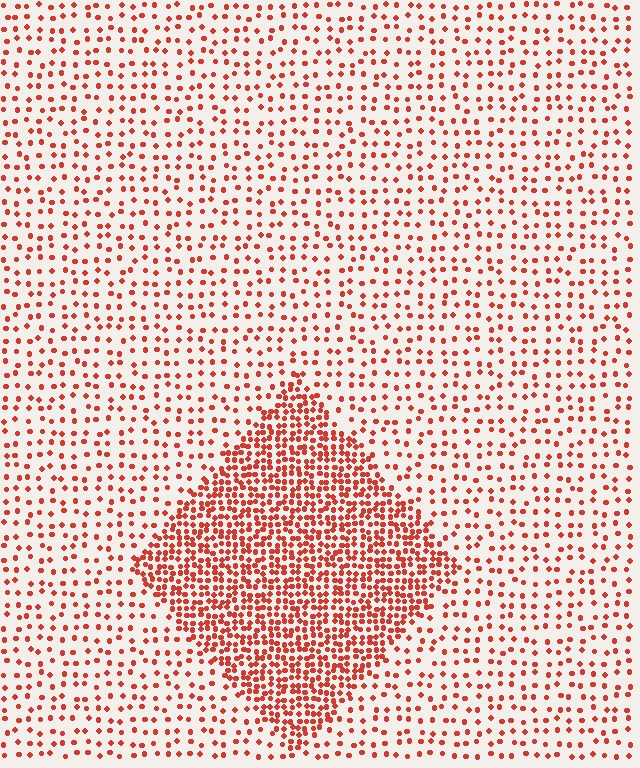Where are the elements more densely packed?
The elements are more densely packed inside the diamond boundary.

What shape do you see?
I see a diamond.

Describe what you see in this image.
The image contains small red elements arranged at two different densities. A diamond-shaped region is visible where the elements are more densely packed than the surrounding area.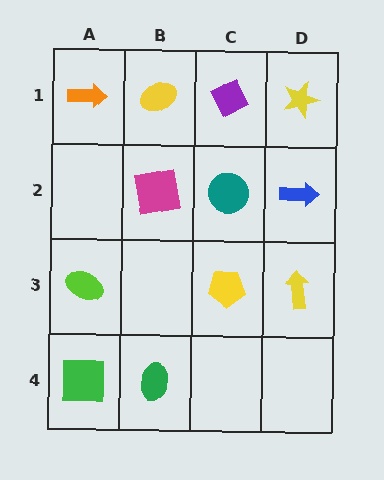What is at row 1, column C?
A purple diamond.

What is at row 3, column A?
A lime ellipse.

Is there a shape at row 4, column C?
No, that cell is empty.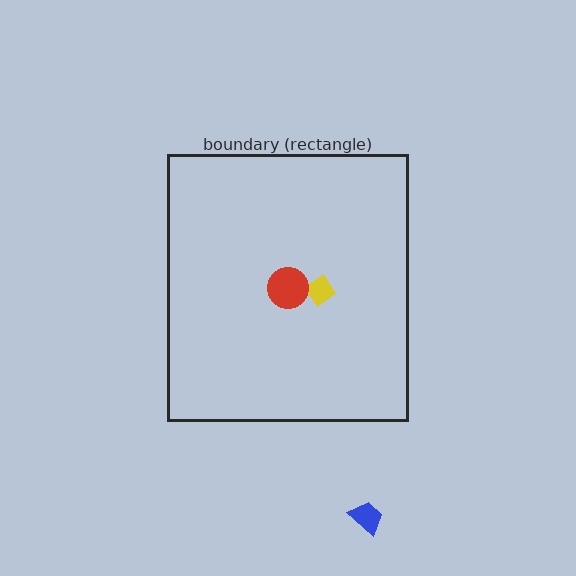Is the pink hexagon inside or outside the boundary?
Inside.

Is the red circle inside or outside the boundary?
Inside.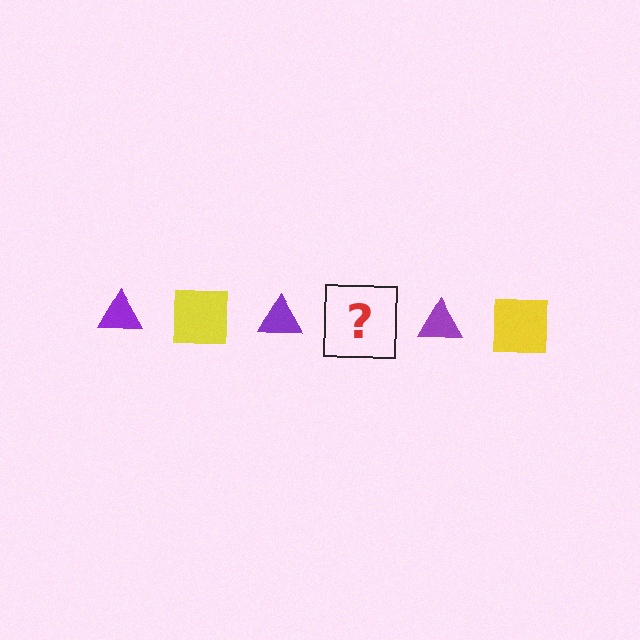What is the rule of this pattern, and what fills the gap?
The rule is that the pattern alternates between purple triangle and yellow square. The gap should be filled with a yellow square.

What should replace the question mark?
The question mark should be replaced with a yellow square.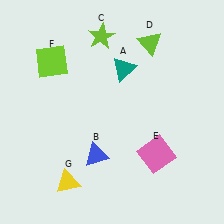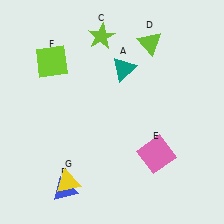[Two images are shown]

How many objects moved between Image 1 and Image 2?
1 object moved between the two images.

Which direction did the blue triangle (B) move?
The blue triangle (B) moved down.